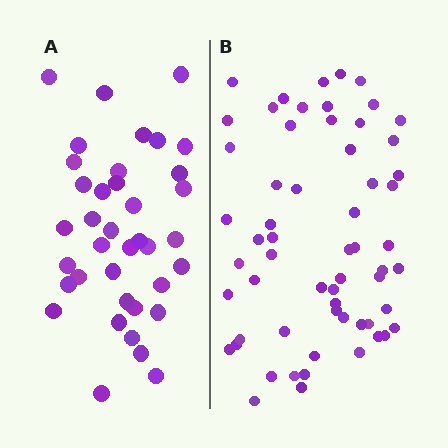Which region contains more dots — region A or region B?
Region B (the right region) has more dots.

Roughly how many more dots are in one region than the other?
Region B has approximately 20 more dots than region A.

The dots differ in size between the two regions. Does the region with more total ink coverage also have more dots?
No. Region A has more total ink coverage because its dots are larger, but region B actually contains more individual dots. Total area can be misleading — the number of items is what matters here.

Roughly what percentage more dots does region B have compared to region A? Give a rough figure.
About 60% more.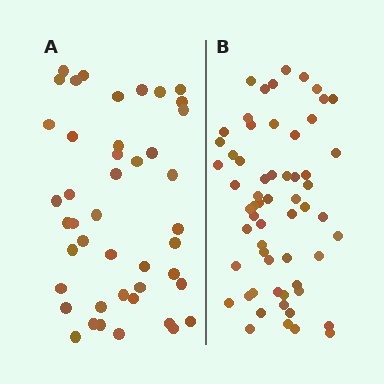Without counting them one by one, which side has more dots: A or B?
Region B (the right region) has more dots.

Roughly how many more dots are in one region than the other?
Region B has approximately 15 more dots than region A.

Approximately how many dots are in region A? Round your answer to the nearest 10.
About 40 dots. (The exact count is 44, which rounds to 40.)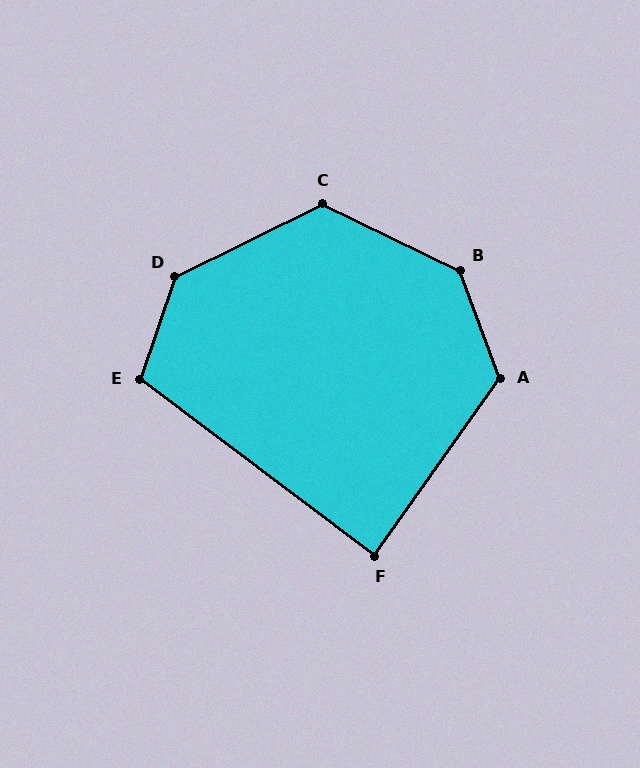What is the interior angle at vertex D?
Approximately 135 degrees (obtuse).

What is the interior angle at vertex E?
Approximately 108 degrees (obtuse).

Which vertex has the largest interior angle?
B, at approximately 136 degrees.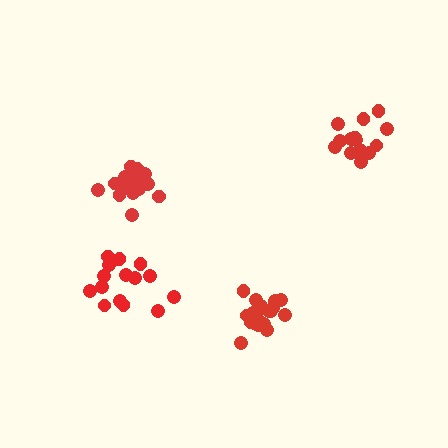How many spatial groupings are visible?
There are 4 spatial groupings.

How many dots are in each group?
Group 1: 20 dots, Group 2: 17 dots, Group 3: 14 dots, Group 4: 16 dots (67 total).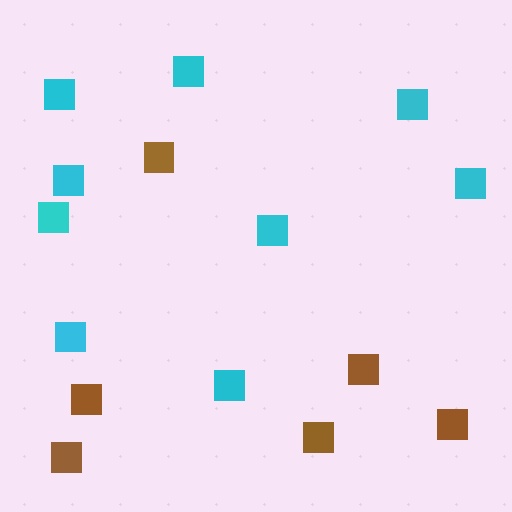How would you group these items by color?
There are 2 groups: one group of cyan squares (9) and one group of brown squares (6).